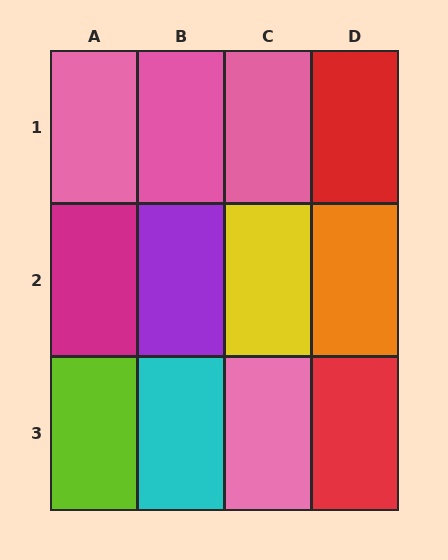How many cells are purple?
1 cell is purple.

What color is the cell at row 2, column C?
Yellow.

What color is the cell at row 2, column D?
Orange.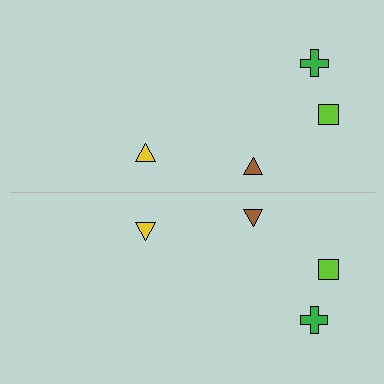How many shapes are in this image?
There are 8 shapes in this image.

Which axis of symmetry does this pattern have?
The pattern has a horizontal axis of symmetry running through the center of the image.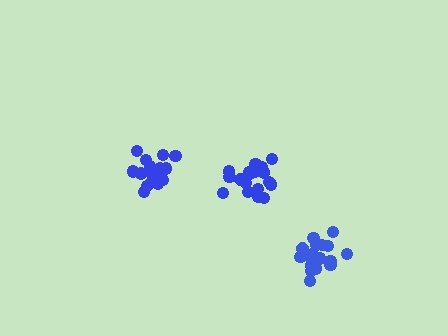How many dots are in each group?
Group 1: 18 dots, Group 2: 19 dots, Group 3: 20 dots (57 total).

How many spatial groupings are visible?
There are 3 spatial groupings.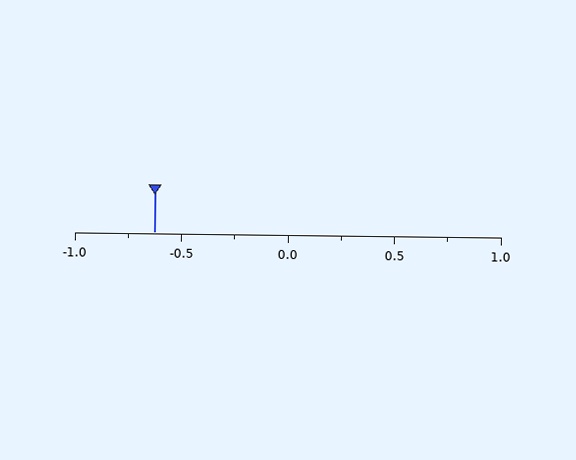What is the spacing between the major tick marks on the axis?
The major ticks are spaced 0.5 apart.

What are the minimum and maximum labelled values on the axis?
The axis runs from -1.0 to 1.0.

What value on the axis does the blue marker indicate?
The marker indicates approximately -0.62.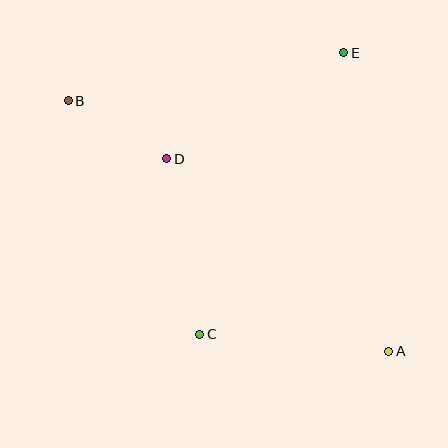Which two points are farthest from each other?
Points A and B are farthest from each other.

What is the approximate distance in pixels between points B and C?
The distance between B and C is approximately 268 pixels.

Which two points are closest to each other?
Points B and D are closest to each other.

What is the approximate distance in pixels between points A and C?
The distance between A and C is approximately 190 pixels.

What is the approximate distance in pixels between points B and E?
The distance between B and E is approximately 280 pixels.